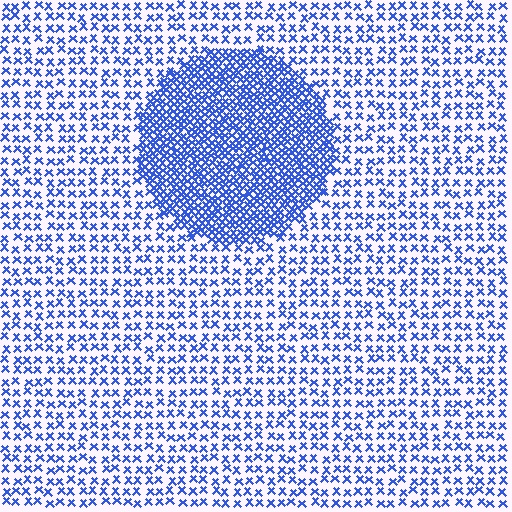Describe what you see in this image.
The image contains small blue elements arranged at two different densities. A circle-shaped region is visible where the elements are more densely packed than the surrounding area.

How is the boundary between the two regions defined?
The boundary is defined by a change in element density (approximately 2.5x ratio). All elements are the same color, size, and shape.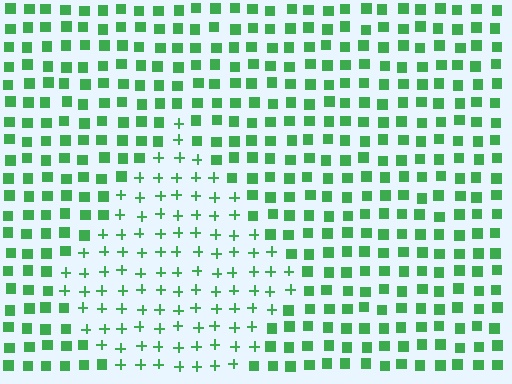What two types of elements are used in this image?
The image uses plus signs inside the diamond region and squares outside it.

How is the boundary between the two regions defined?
The boundary is defined by a change in element shape: plus signs inside vs. squares outside. All elements share the same color and spacing.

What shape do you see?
I see a diamond.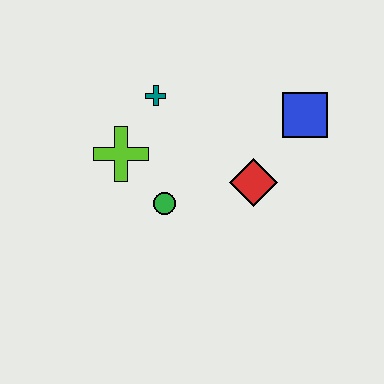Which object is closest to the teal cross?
The lime cross is closest to the teal cross.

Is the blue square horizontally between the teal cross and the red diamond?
No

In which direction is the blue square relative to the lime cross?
The blue square is to the right of the lime cross.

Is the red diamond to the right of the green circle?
Yes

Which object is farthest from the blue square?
The lime cross is farthest from the blue square.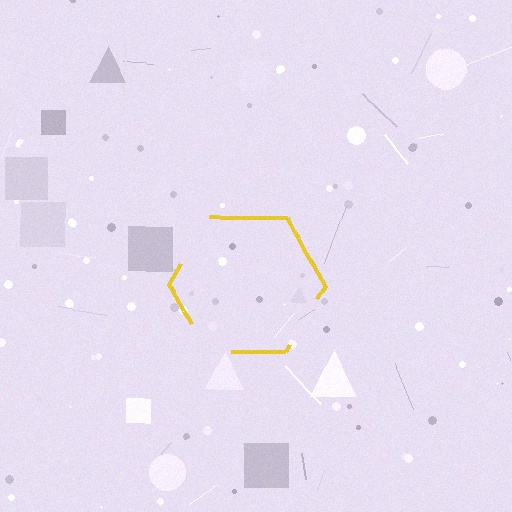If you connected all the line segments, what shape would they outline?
They would outline a hexagon.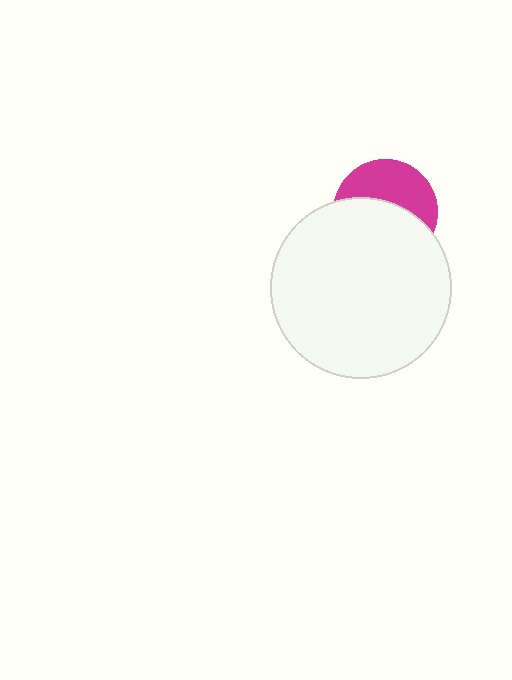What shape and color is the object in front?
The object in front is a white circle.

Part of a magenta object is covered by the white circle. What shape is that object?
It is a circle.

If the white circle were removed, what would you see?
You would see the complete magenta circle.